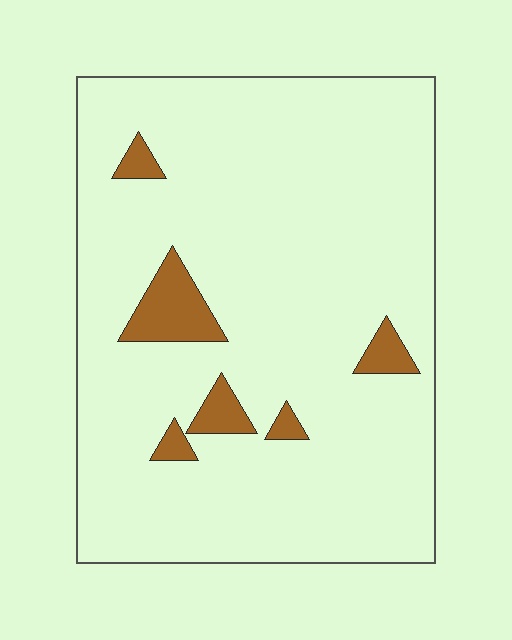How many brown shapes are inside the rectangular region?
6.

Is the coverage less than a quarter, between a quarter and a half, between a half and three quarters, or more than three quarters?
Less than a quarter.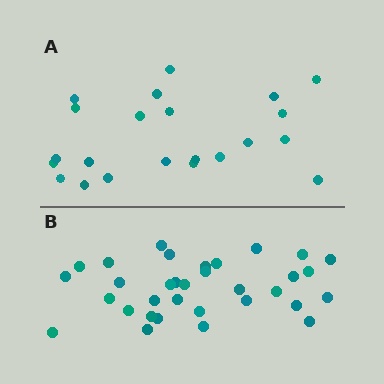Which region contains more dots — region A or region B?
Region B (the bottom region) has more dots.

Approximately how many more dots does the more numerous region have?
Region B has roughly 12 or so more dots than region A.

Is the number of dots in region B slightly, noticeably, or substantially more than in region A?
Region B has substantially more. The ratio is roughly 1.5 to 1.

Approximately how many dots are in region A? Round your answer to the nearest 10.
About 20 dots. (The exact count is 22, which rounds to 20.)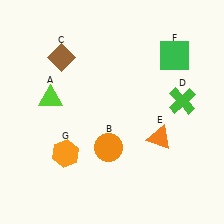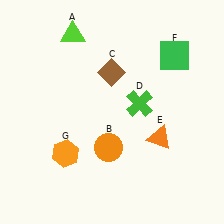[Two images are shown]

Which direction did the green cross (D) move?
The green cross (D) moved left.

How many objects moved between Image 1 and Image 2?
3 objects moved between the two images.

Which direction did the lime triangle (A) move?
The lime triangle (A) moved up.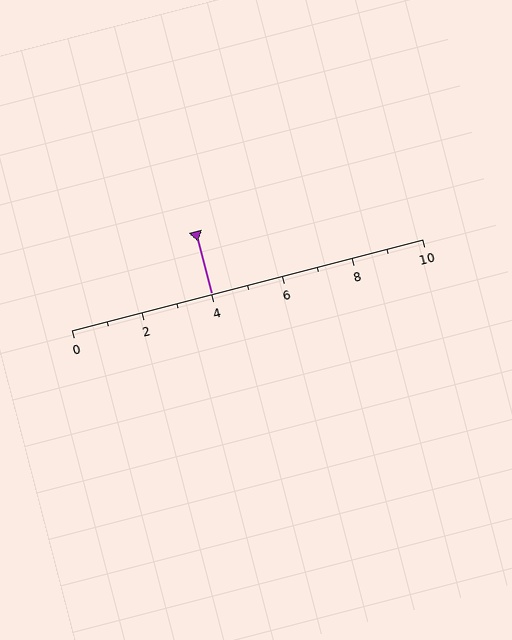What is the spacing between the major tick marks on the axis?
The major ticks are spaced 2 apart.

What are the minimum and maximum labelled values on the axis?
The axis runs from 0 to 10.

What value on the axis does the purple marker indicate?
The marker indicates approximately 4.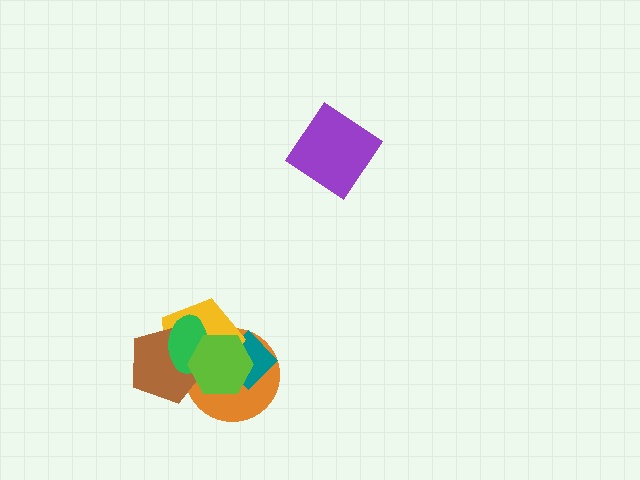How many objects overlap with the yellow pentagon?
5 objects overlap with the yellow pentagon.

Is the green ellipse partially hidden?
Yes, it is partially covered by another shape.